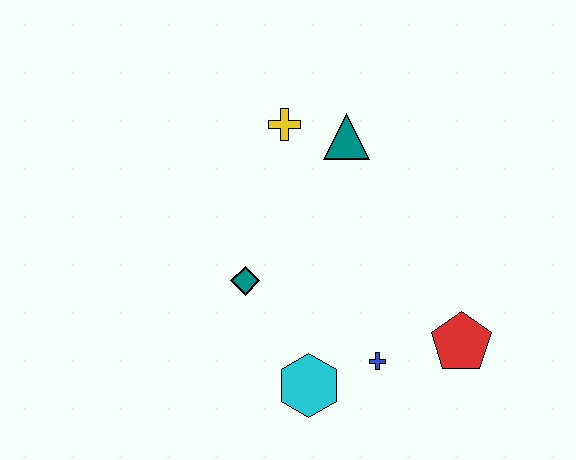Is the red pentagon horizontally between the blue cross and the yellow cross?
No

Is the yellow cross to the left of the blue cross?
Yes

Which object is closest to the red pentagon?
The blue cross is closest to the red pentagon.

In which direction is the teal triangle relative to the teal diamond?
The teal triangle is above the teal diamond.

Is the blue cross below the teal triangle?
Yes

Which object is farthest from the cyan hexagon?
The yellow cross is farthest from the cyan hexagon.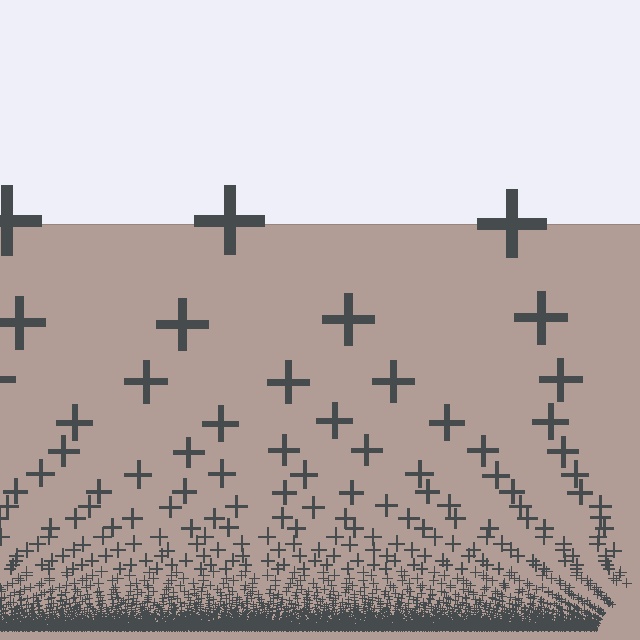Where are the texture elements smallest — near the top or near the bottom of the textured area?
Near the bottom.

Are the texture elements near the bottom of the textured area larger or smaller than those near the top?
Smaller. The gradient is inverted — elements near the bottom are smaller and denser.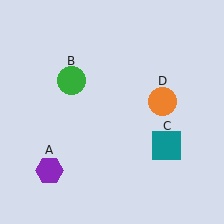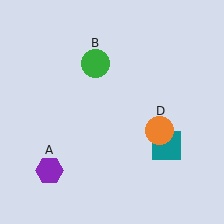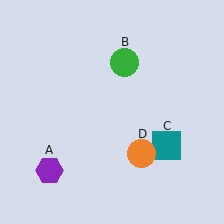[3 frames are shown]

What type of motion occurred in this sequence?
The green circle (object B), orange circle (object D) rotated clockwise around the center of the scene.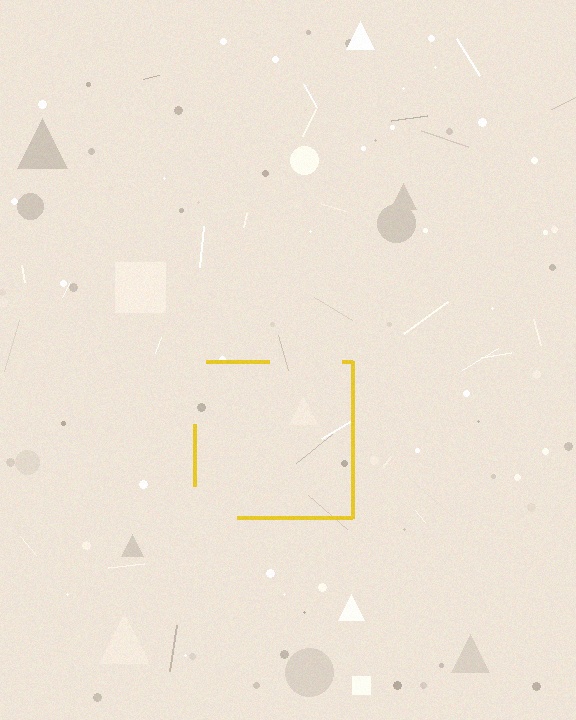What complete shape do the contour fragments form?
The contour fragments form a square.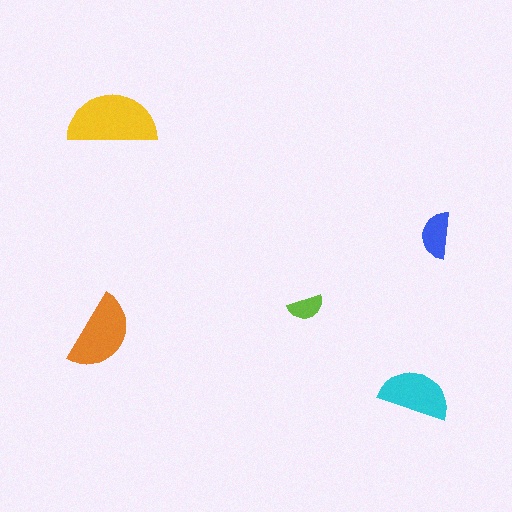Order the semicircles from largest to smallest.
the yellow one, the orange one, the cyan one, the blue one, the lime one.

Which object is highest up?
The yellow semicircle is topmost.